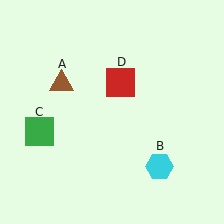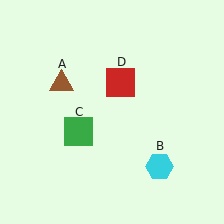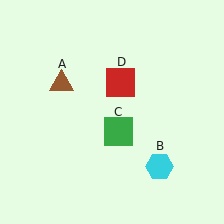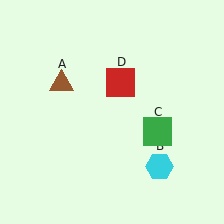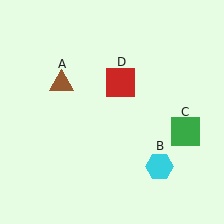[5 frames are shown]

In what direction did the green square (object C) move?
The green square (object C) moved right.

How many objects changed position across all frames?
1 object changed position: green square (object C).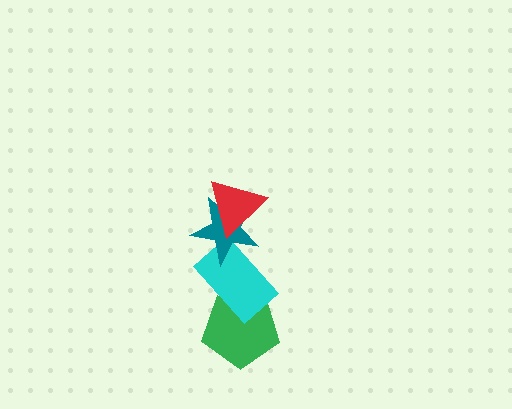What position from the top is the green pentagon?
The green pentagon is 4th from the top.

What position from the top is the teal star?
The teal star is 2nd from the top.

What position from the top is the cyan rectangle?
The cyan rectangle is 3rd from the top.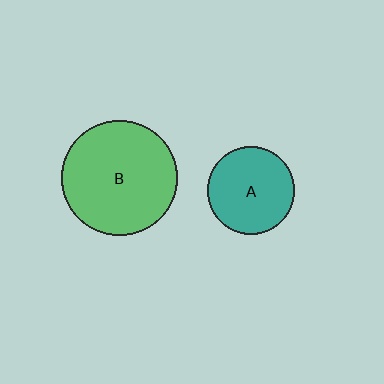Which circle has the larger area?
Circle B (green).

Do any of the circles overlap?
No, none of the circles overlap.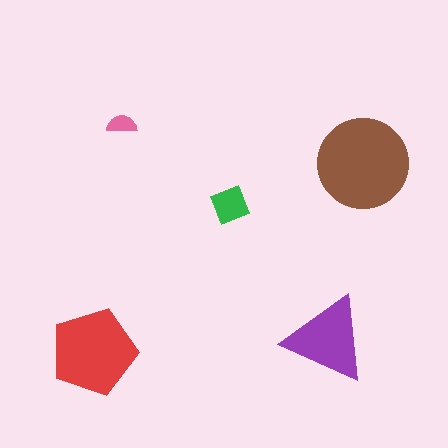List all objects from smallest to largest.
The pink semicircle, the green square, the purple triangle, the red pentagon, the brown circle.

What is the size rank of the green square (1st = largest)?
4th.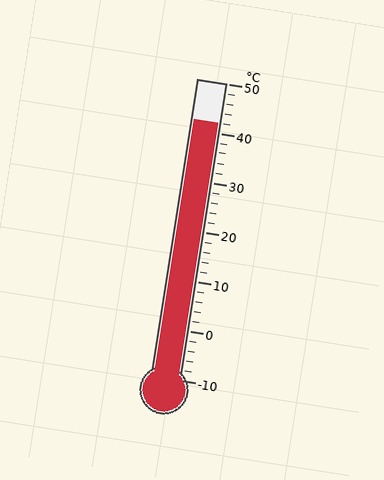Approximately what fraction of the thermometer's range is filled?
The thermometer is filled to approximately 85% of its range.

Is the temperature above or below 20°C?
The temperature is above 20°C.